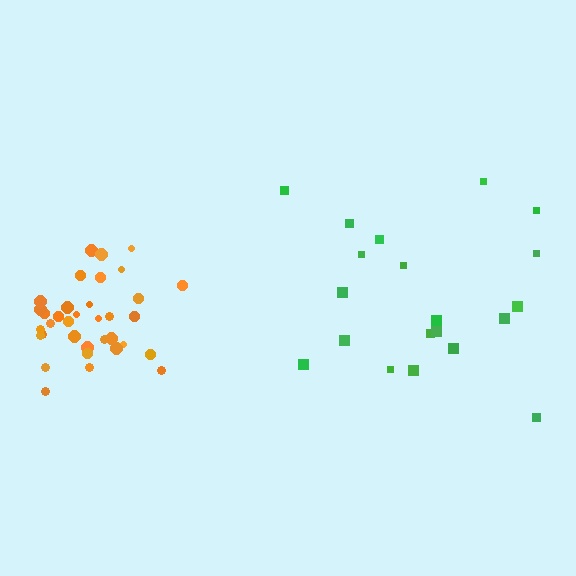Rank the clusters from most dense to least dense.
orange, green.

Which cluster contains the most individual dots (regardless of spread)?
Orange (35).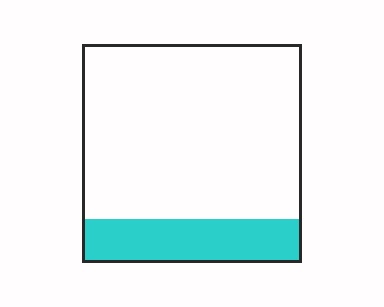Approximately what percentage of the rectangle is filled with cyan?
Approximately 20%.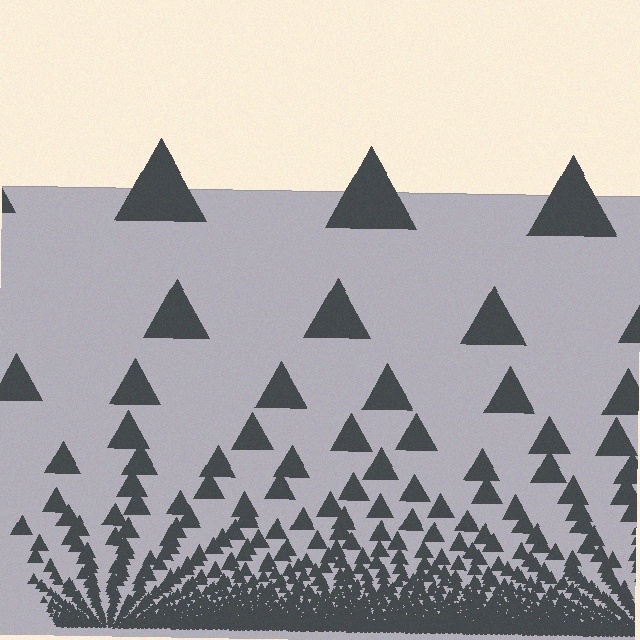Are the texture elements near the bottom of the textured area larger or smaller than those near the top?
Smaller. The gradient is inverted — elements near the bottom are smaller and denser.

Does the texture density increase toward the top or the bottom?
Density increases toward the bottom.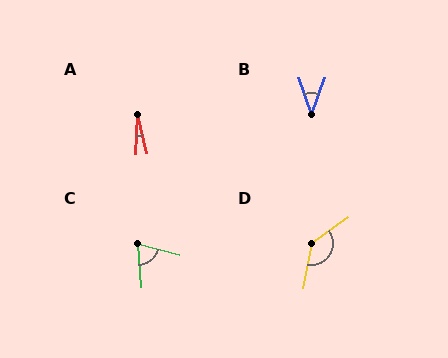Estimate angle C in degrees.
Approximately 71 degrees.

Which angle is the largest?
D, at approximately 137 degrees.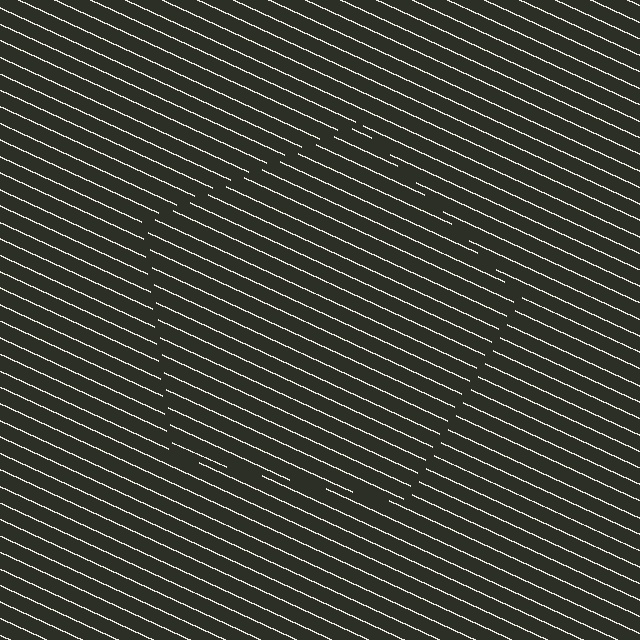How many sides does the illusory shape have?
5 sides — the line-ends trace a pentagon.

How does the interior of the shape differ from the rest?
The interior of the shape contains the same grating, shifted by half a period — the contour is defined by the phase discontinuity where line-ends from the inner and outer gratings abut.